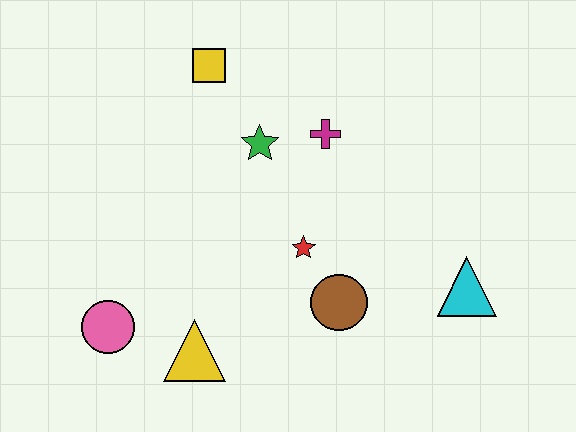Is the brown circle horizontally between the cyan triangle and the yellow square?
Yes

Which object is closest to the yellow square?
The green star is closest to the yellow square.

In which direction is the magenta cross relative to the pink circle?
The magenta cross is to the right of the pink circle.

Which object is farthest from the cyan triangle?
The pink circle is farthest from the cyan triangle.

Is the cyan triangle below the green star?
Yes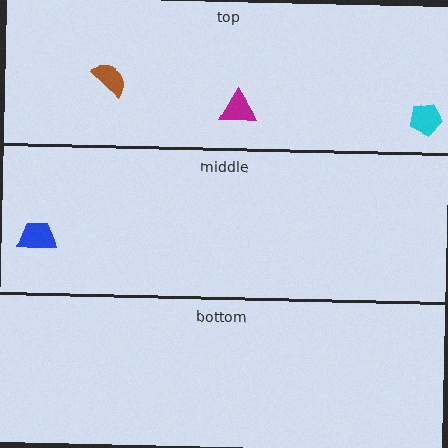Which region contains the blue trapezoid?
The middle region.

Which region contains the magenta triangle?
The top region.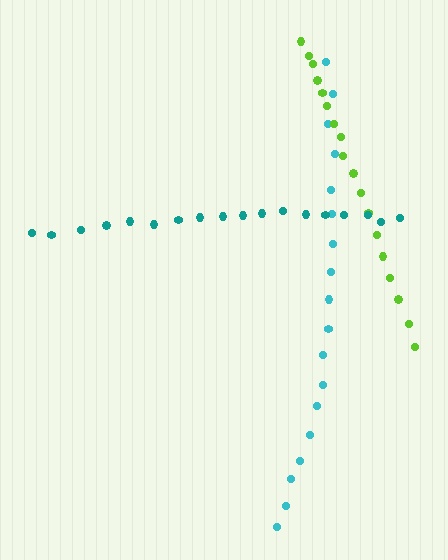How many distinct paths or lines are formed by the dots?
There are 3 distinct paths.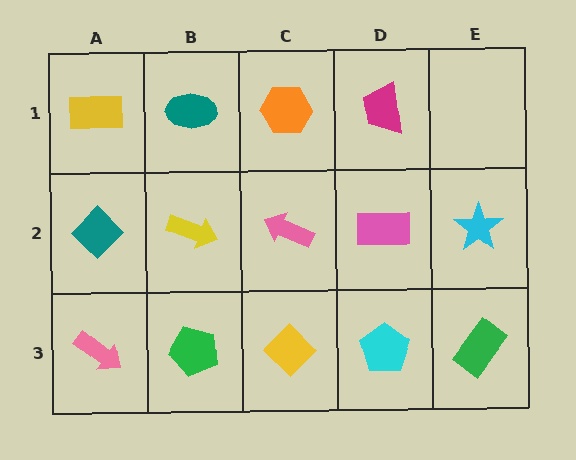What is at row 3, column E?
A green rectangle.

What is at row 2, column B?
A yellow arrow.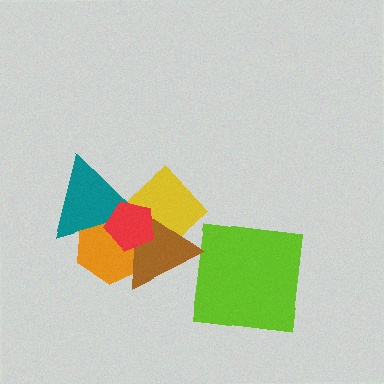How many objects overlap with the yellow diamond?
3 objects overlap with the yellow diamond.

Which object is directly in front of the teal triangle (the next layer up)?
The brown triangle is directly in front of the teal triangle.